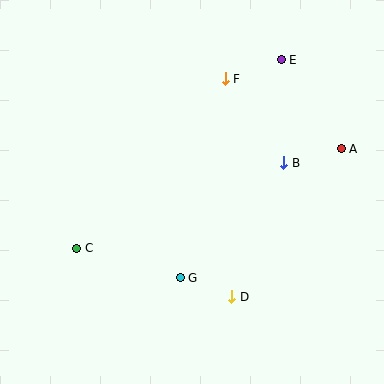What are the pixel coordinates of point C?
Point C is at (77, 248).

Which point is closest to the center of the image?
Point G at (180, 278) is closest to the center.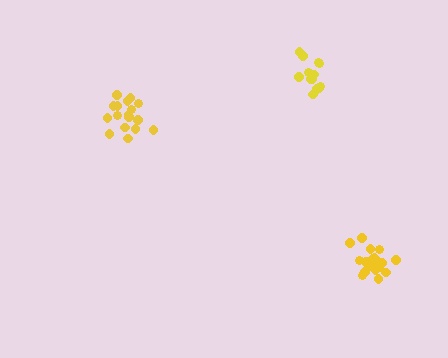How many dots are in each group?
Group 1: 19 dots, Group 2: 17 dots, Group 3: 15 dots (51 total).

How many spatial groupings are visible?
There are 3 spatial groupings.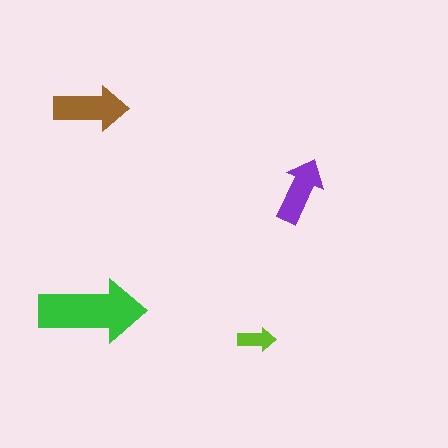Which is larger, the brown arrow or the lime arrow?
The brown one.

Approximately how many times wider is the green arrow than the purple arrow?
About 1.5 times wider.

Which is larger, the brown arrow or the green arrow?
The green one.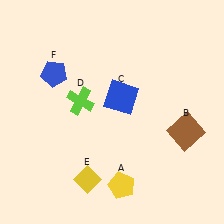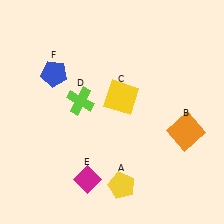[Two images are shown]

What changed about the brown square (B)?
In Image 1, B is brown. In Image 2, it changed to orange.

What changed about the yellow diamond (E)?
In Image 1, E is yellow. In Image 2, it changed to magenta.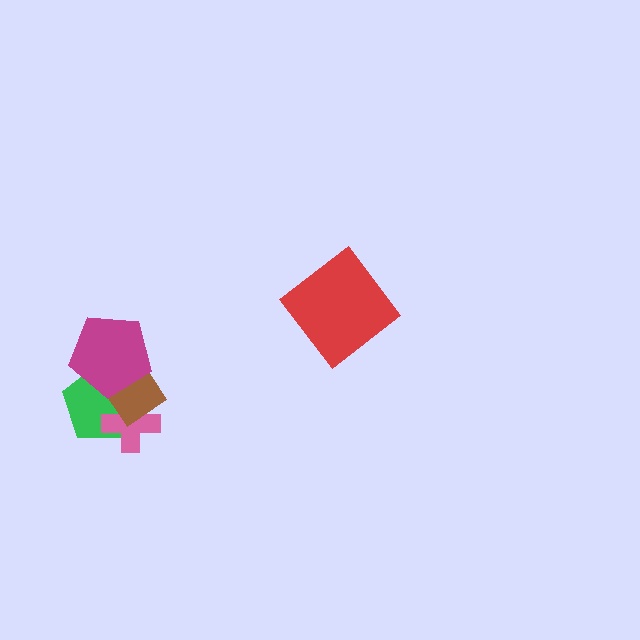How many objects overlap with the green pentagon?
3 objects overlap with the green pentagon.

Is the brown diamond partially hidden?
Yes, it is partially covered by another shape.